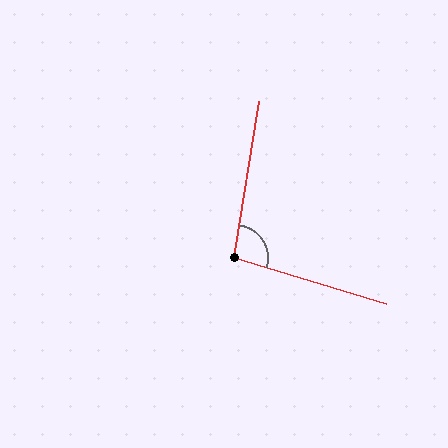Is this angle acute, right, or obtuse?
It is obtuse.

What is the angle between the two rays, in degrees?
Approximately 98 degrees.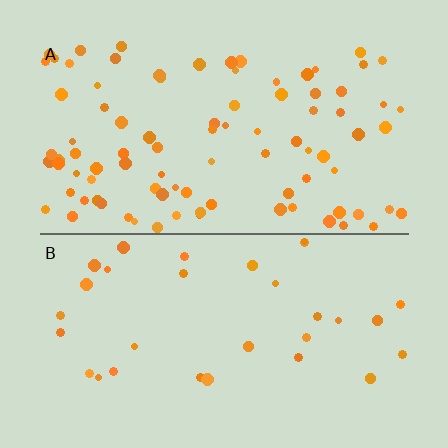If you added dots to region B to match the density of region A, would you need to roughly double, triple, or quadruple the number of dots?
Approximately triple.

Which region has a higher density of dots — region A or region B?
A (the top).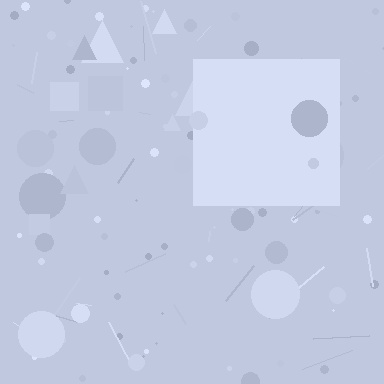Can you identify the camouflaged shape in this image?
The camouflaged shape is a square.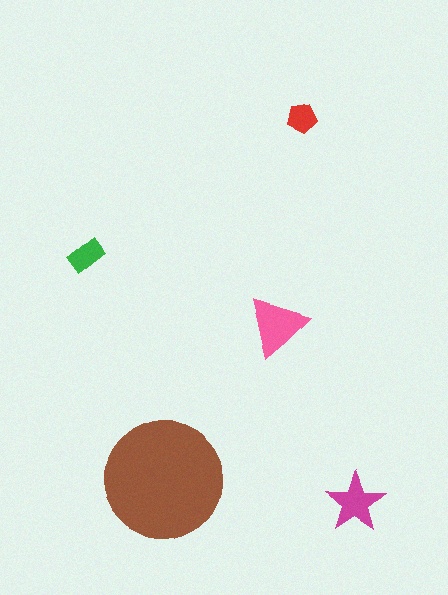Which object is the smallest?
The red pentagon.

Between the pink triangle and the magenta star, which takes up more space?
The pink triangle.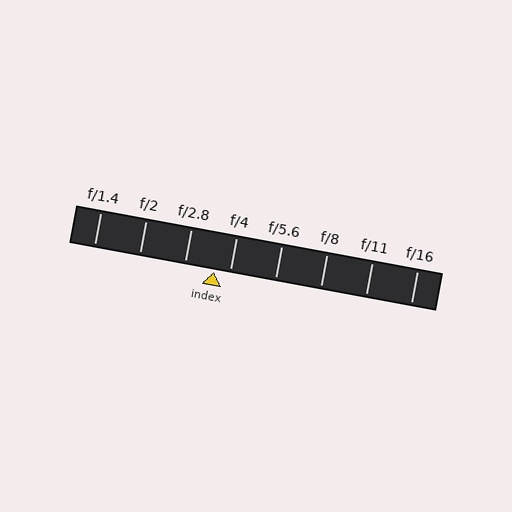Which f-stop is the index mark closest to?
The index mark is closest to f/4.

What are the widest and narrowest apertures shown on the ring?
The widest aperture shown is f/1.4 and the narrowest is f/16.